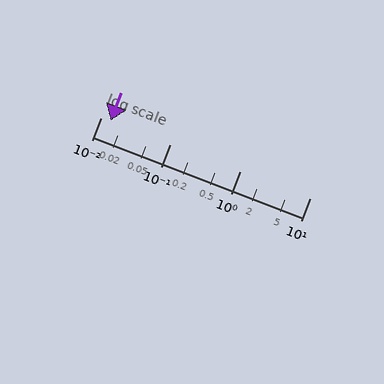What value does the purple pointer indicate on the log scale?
The pointer indicates approximately 0.014.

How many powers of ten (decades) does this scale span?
The scale spans 3 decades, from 0.01 to 10.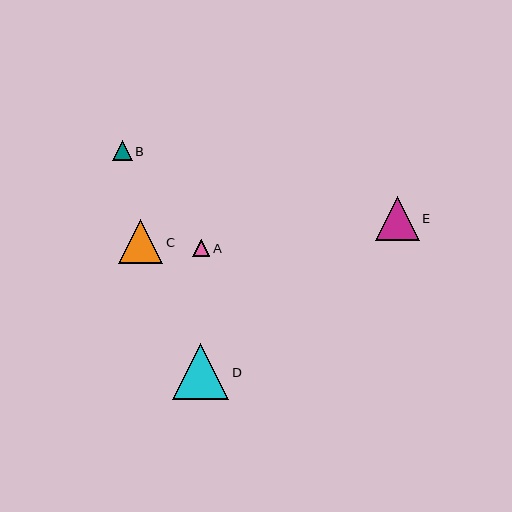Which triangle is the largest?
Triangle D is the largest with a size of approximately 56 pixels.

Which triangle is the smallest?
Triangle A is the smallest with a size of approximately 17 pixels.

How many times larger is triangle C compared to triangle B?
Triangle C is approximately 2.2 times the size of triangle B.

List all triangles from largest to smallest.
From largest to smallest: D, C, E, B, A.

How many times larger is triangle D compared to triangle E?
Triangle D is approximately 1.3 times the size of triangle E.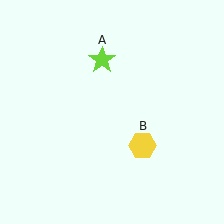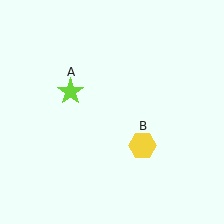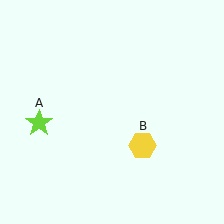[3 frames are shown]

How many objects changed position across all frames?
1 object changed position: lime star (object A).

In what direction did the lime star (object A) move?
The lime star (object A) moved down and to the left.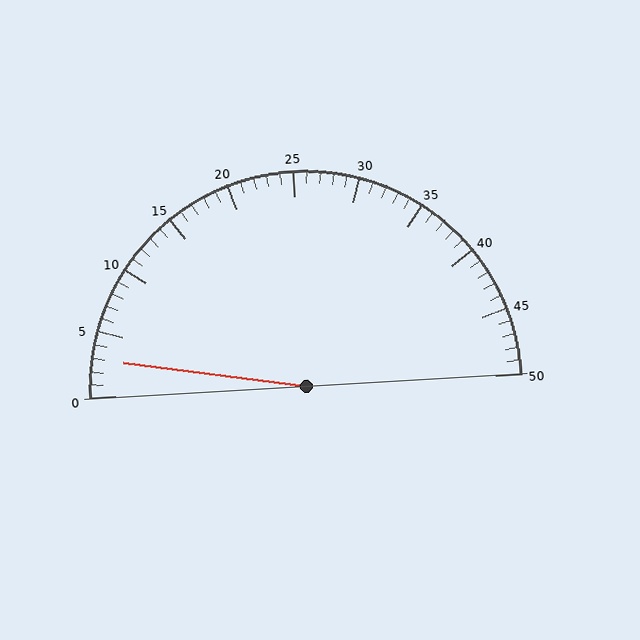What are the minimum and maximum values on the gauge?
The gauge ranges from 0 to 50.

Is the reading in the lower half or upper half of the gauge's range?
The reading is in the lower half of the range (0 to 50).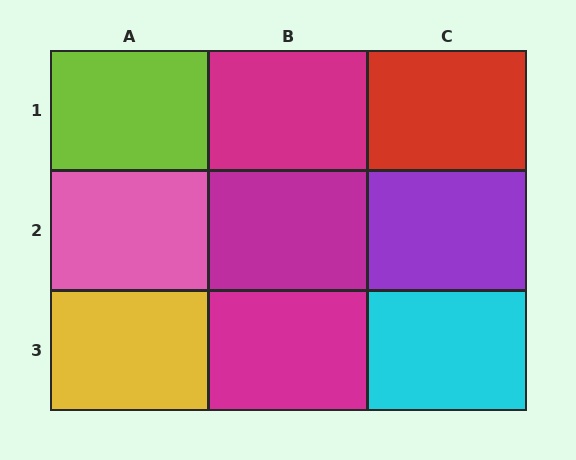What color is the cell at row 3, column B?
Magenta.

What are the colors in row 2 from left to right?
Pink, magenta, purple.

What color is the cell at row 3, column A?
Yellow.